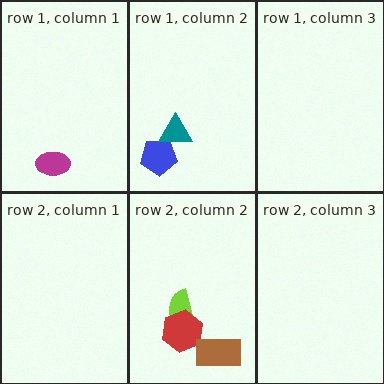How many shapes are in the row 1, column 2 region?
2.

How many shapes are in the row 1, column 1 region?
1.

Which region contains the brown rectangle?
The row 2, column 2 region.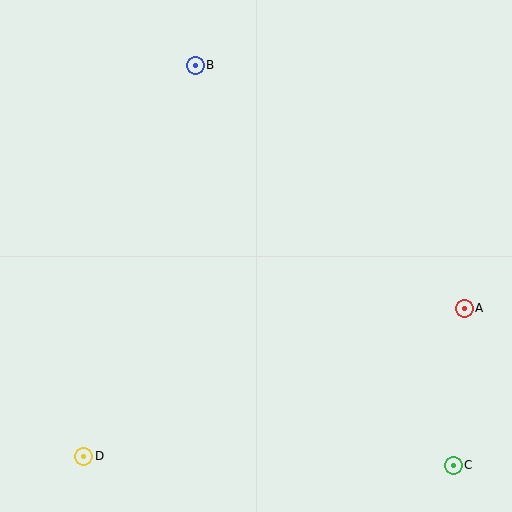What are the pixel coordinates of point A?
Point A is at (464, 308).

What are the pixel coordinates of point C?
Point C is at (453, 465).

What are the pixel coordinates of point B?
Point B is at (195, 65).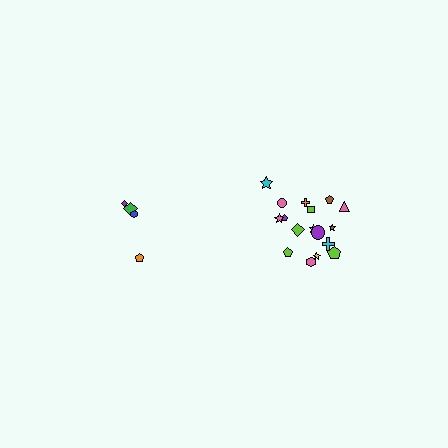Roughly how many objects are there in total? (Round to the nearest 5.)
Roughly 20 objects in total.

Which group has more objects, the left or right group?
The right group.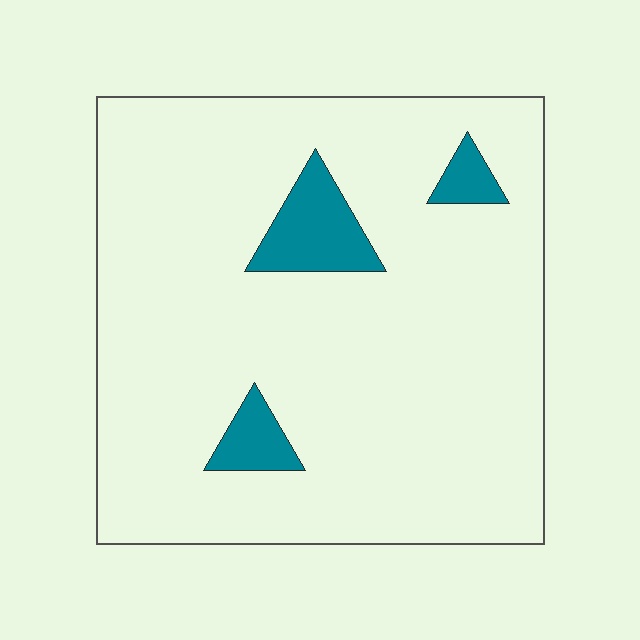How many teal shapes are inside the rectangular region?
3.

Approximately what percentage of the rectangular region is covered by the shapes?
Approximately 10%.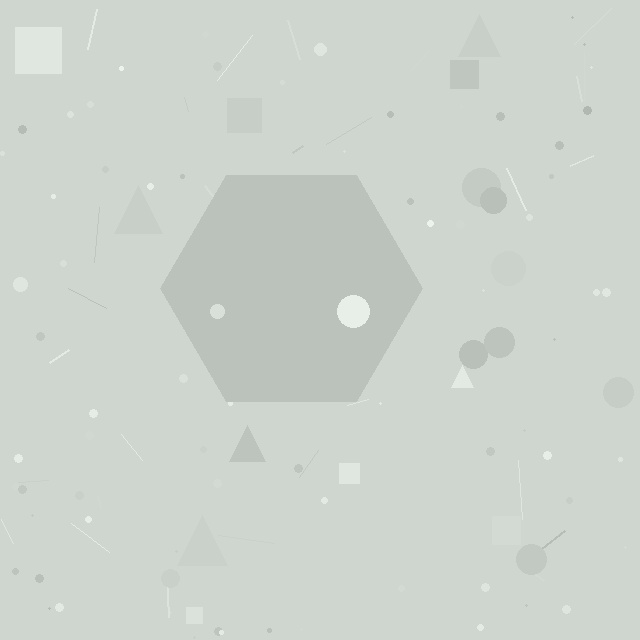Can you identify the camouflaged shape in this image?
The camouflaged shape is a hexagon.